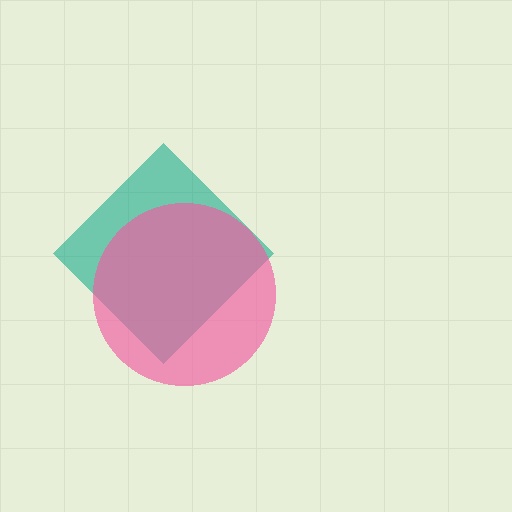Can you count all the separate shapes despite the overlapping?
Yes, there are 2 separate shapes.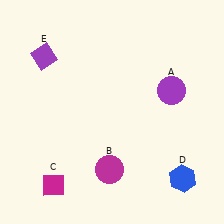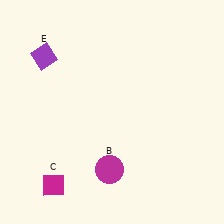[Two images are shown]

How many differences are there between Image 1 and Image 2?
There are 2 differences between the two images.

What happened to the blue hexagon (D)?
The blue hexagon (D) was removed in Image 2. It was in the bottom-right area of Image 1.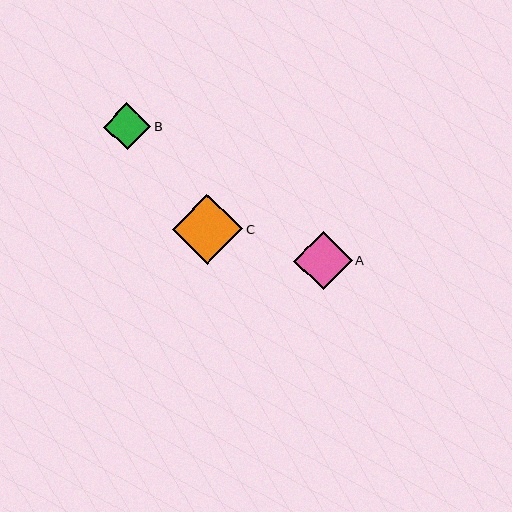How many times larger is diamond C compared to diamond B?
Diamond C is approximately 1.5 times the size of diamond B.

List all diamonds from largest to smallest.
From largest to smallest: C, A, B.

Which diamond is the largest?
Diamond C is the largest with a size of approximately 70 pixels.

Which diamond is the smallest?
Diamond B is the smallest with a size of approximately 47 pixels.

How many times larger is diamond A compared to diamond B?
Diamond A is approximately 1.2 times the size of diamond B.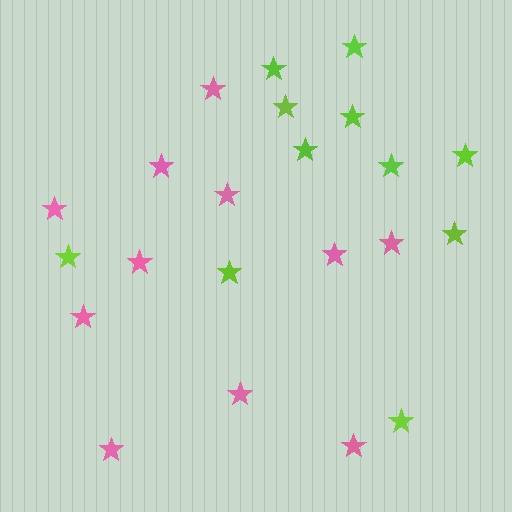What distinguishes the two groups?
There are 2 groups: one group of pink stars (11) and one group of lime stars (11).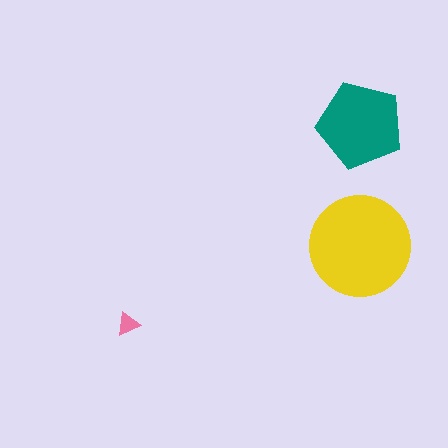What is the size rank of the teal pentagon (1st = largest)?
2nd.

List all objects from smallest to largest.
The pink triangle, the teal pentagon, the yellow circle.